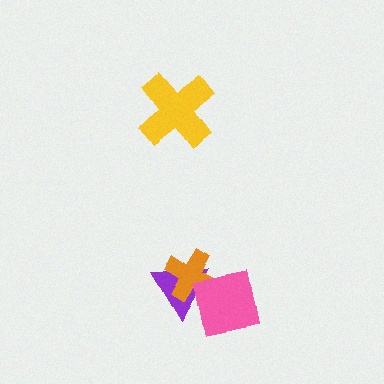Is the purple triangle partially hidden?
Yes, it is partially covered by another shape.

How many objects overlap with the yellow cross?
0 objects overlap with the yellow cross.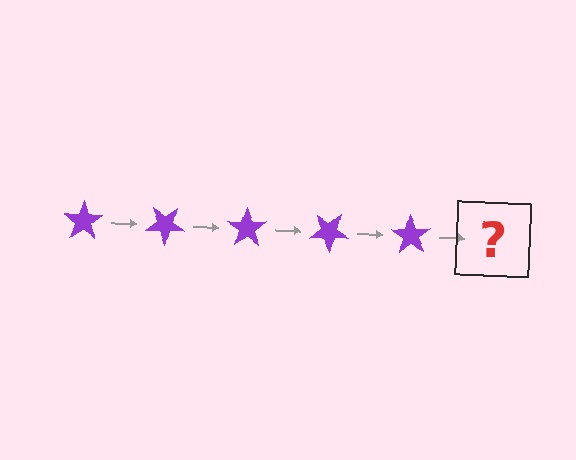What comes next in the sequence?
The next element should be a purple star rotated 175 degrees.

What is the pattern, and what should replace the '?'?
The pattern is that the star rotates 35 degrees each step. The '?' should be a purple star rotated 175 degrees.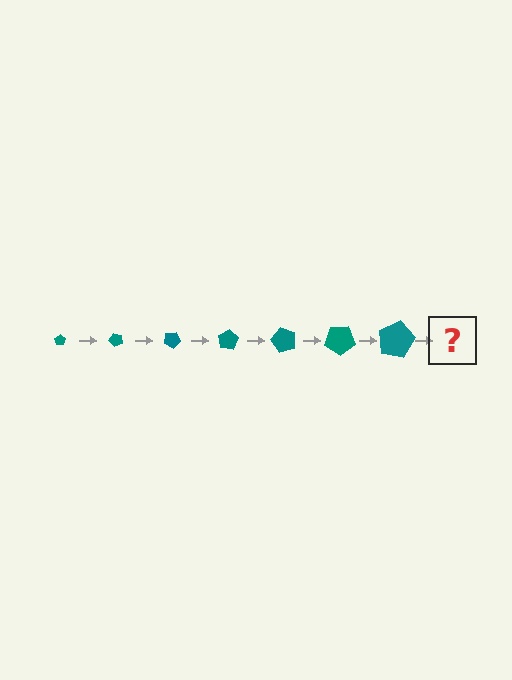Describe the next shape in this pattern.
It should be a pentagon, larger than the previous one and rotated 350 degrees from the start.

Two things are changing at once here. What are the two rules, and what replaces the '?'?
The two rules are that the pentagon grows larger each step and it rotates 50 degrees each step. The '?' should be a pentagon, larger than the previous one and rotated 350 degrees from the start.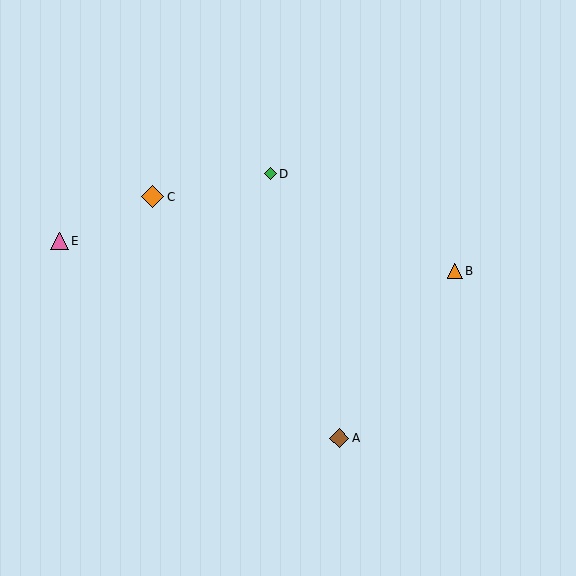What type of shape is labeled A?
Shape A is a brown diamond.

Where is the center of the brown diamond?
The center of the brown diamond is at (339, 438).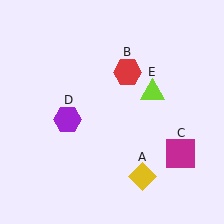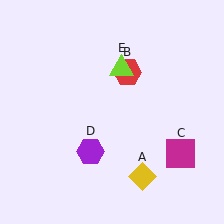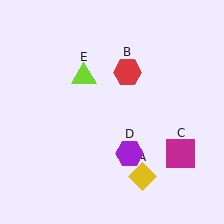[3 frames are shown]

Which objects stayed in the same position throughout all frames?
Yellow diamond (object A) and red hexagon (object B) and magenta square (object C) remained stationary.